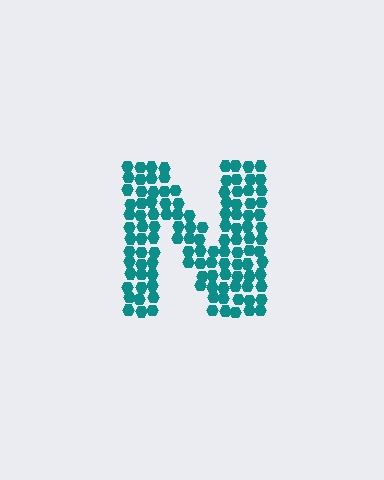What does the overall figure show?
The overall figure shows the letter N.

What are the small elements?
The small elements are hexagons.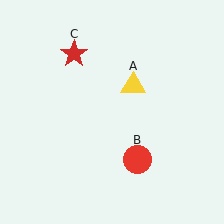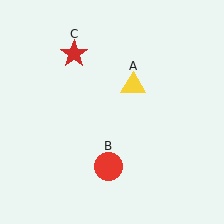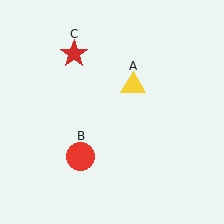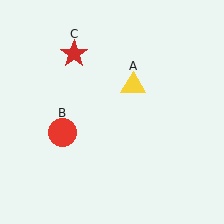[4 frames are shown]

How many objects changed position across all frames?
1 object changed position: red circle (object B).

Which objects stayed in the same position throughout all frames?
Yellow triangle (object A) and red star (object C) remained stationary.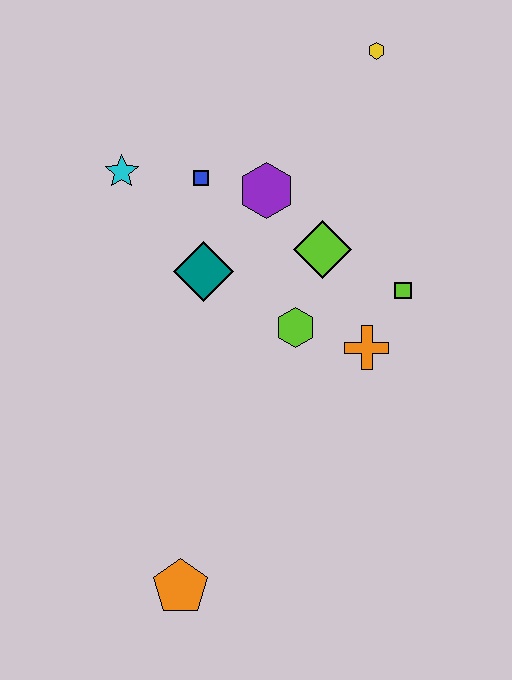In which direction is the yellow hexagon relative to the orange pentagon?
The yellow hexagon is above the orange pentagon.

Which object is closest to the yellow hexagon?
The purple hexagon is closest to the yellow hexagon.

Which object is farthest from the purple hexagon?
The orange pentagon is farthest from the purple hexagon.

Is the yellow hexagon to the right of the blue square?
Yes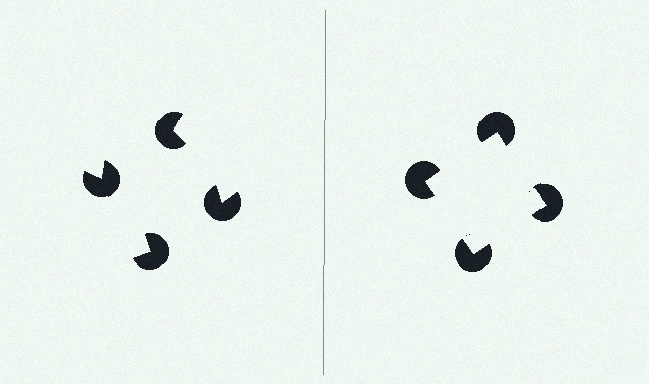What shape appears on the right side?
An illusory square.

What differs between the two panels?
The pac-man discs are positioned identically on both sides; only the wedge orientations differ. On the right they align to a square; on the left they are misaligned.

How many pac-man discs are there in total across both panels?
8 — 4 on each side.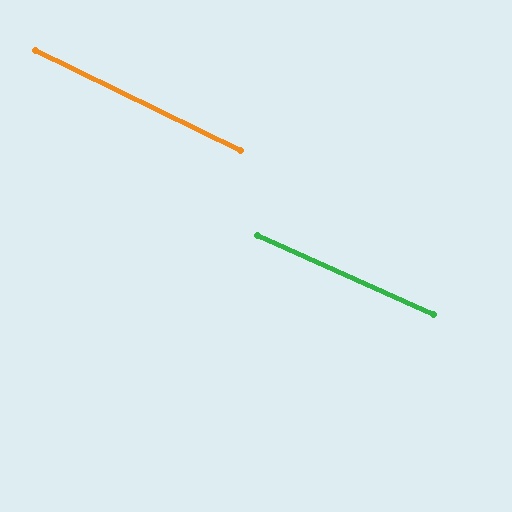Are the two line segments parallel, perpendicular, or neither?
Parallel — their directions differ by only 1.6°.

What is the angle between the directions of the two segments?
Approximately 2 degrees.